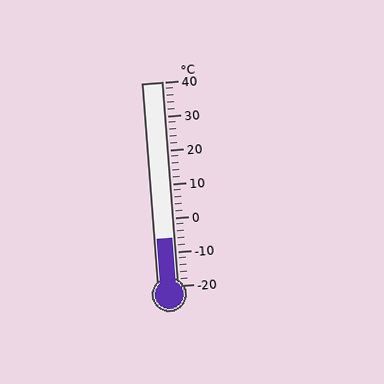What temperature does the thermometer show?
The thermometer shows approximately -6°C.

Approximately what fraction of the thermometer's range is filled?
The thermometer is filled to approximately 25% of its range.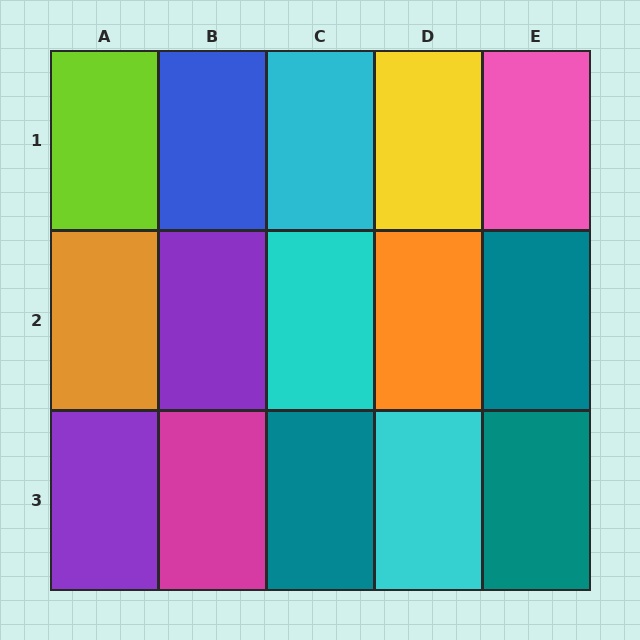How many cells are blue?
1 cell is blue.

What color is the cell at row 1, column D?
Yellow.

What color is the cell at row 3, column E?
Teal.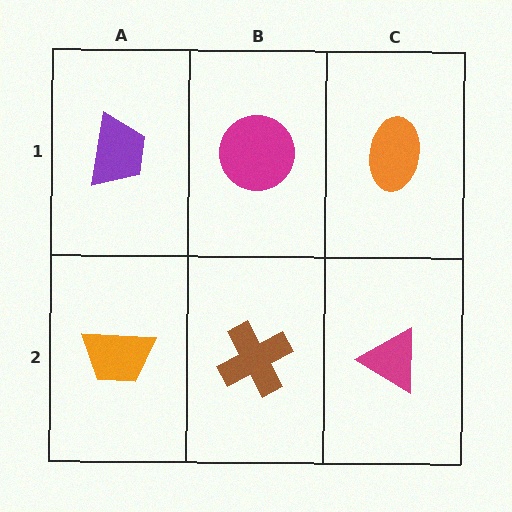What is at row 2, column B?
A brown cross.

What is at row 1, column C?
An orange ellipse.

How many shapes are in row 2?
3 shapes.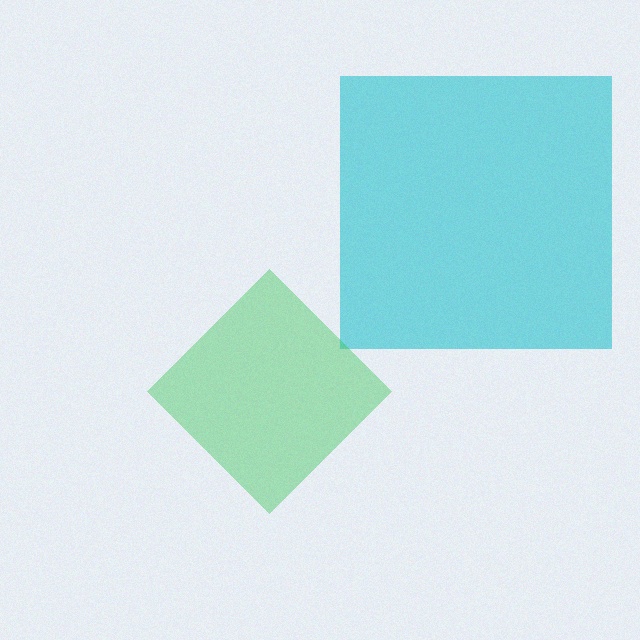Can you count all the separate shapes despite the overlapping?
Yes, there are 2 separate shapes.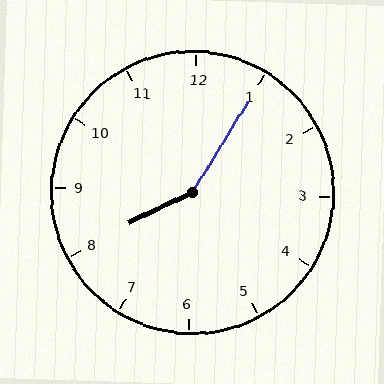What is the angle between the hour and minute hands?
Approximately 148 degrees.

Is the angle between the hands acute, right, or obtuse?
It is obtuse.